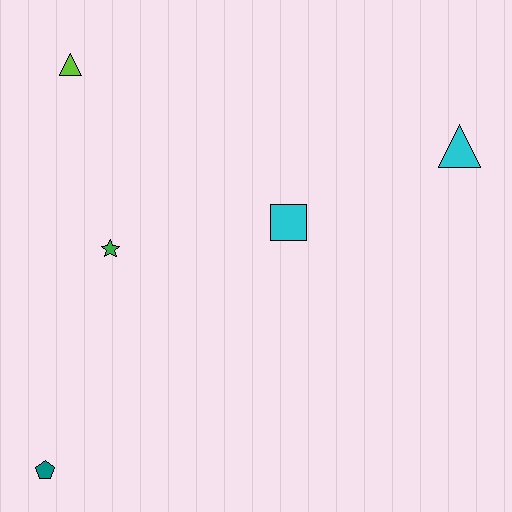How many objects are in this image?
There are 5 objects.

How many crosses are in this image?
There are no crosses.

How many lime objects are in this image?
There is 1 lime object.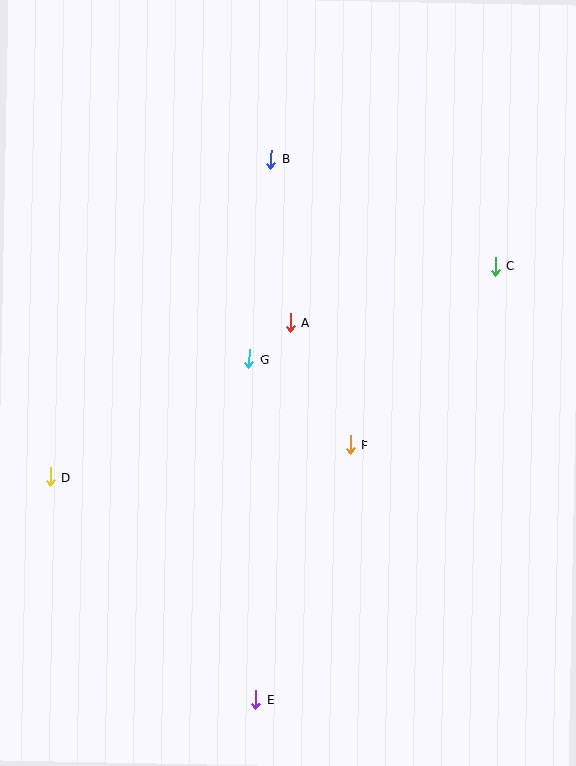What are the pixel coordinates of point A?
Point A is at (291, 323).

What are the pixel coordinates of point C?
Point C is at (496, 266).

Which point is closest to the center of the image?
Point G at (249, 359) is closest to the center.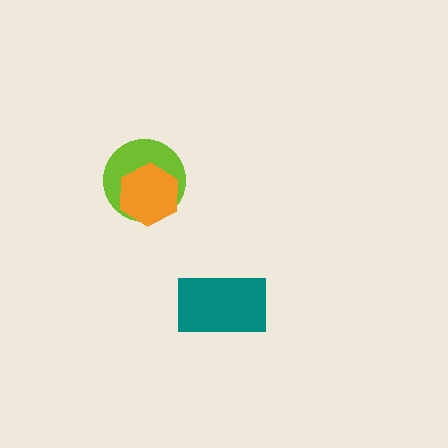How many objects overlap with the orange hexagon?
1 object overlaps with the orange hexagon.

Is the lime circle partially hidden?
Yes, it is partially covered by another shape.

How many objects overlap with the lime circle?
1 object overlaps with the lime circle.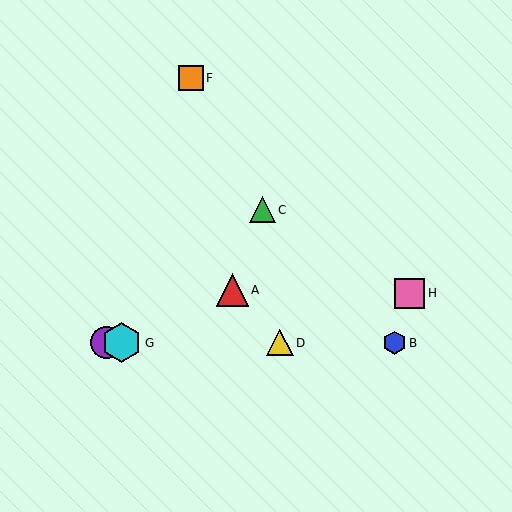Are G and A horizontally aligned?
No, G is at y≈343 and A is at y≈290.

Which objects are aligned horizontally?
Objects B, D, E, G are aligned horizontally.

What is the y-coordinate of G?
Object G is at y≈343.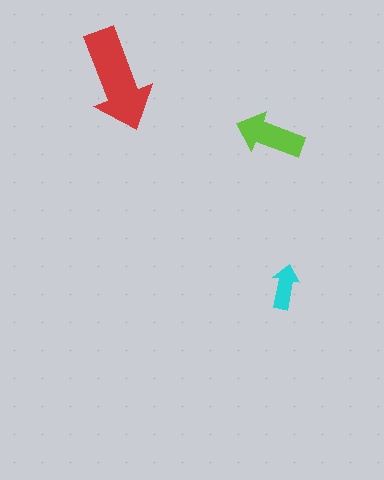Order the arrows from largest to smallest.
the red one, the lime one, the cyan one.